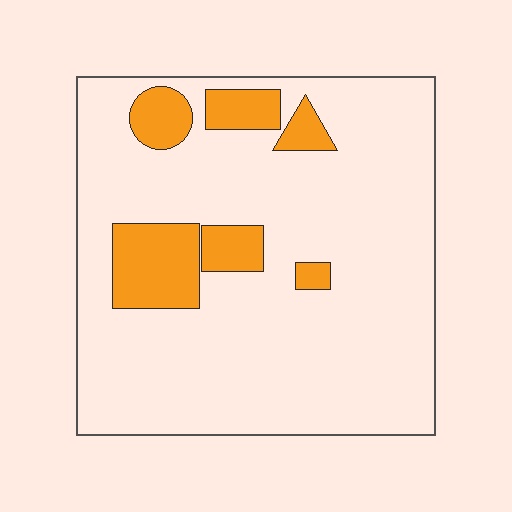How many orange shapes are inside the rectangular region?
6.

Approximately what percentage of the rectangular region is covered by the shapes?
Approximately 15%.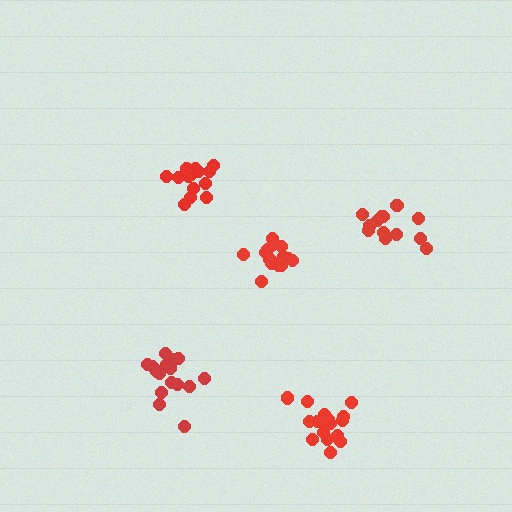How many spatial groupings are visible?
There are 5 spatial groupings.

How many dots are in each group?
Group 1: 16 dots, Group 2: 17 dots, Group 3: 17 dots, Group 4: 13 dots, Group 5: 15 dots (78 total).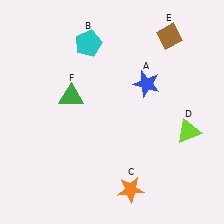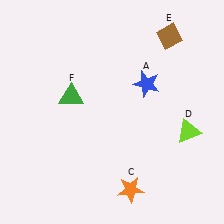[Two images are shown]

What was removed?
The cyan pentagon (B) was removed in Image 2.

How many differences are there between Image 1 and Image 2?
There is 1 difference between the two images.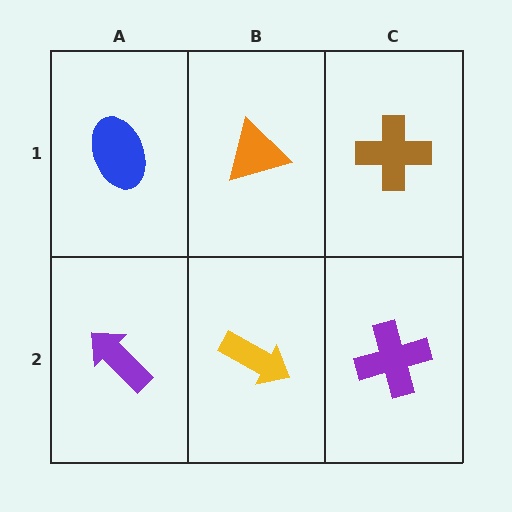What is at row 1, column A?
A blue ellipse.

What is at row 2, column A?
A purple arrow.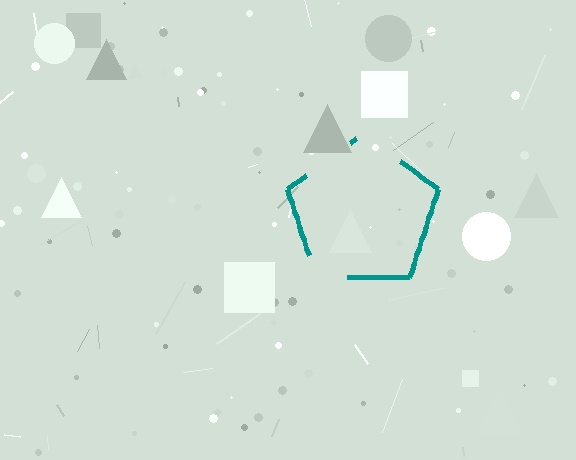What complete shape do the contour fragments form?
The contour fragments form a pentagon.